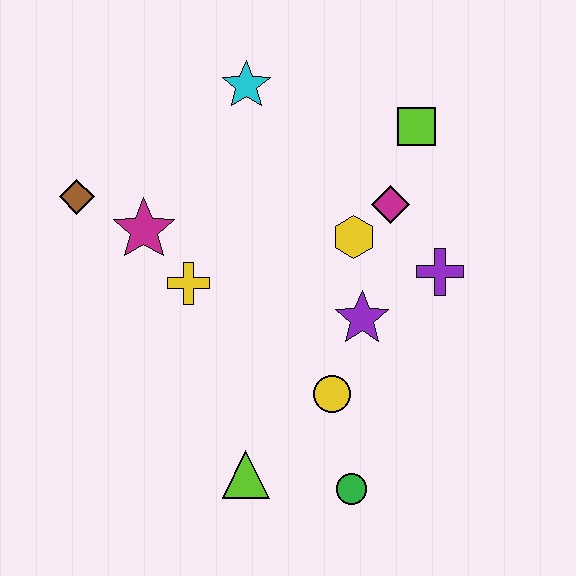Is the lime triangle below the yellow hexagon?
Yes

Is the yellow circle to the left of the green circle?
Yes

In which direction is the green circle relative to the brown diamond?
The green circle is below the brown diamond.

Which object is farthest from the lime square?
The lime triangle is farthest from the lime square.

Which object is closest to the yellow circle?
The purple star is closest to the yellow circle.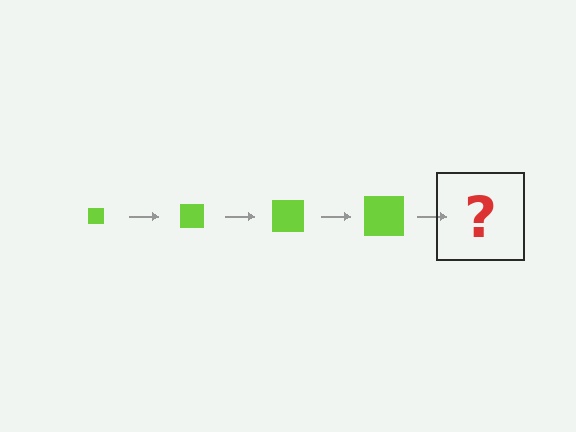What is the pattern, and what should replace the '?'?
The pattern is that the square gets progressively larger each step. The '?' should be a lime square, larger than the previous one.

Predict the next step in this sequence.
The next step is a lime square, larger than the previous one.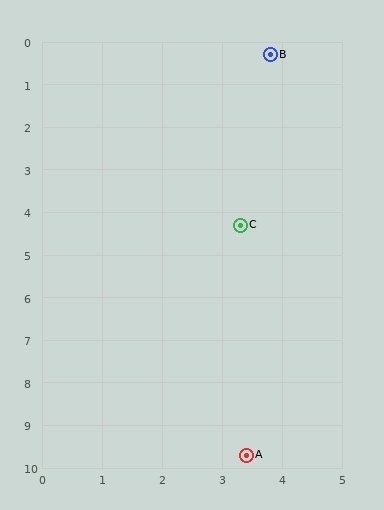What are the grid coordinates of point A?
Point A is at approximately (3.4, 9.7).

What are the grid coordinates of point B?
Point B is at approximately (3.8, 0.3).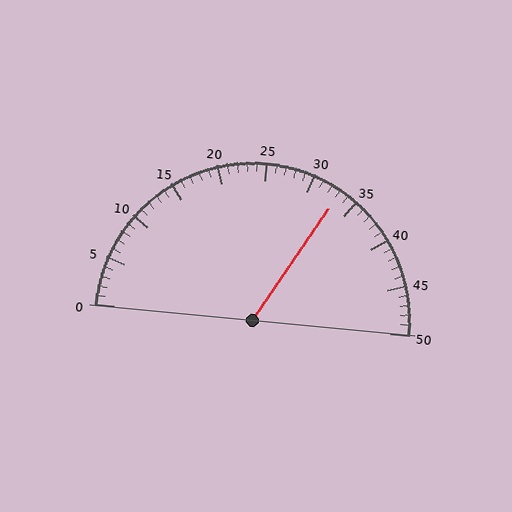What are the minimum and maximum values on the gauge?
The gauge ranges from 0 to 50.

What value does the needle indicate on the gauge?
The needle indicates approximately 33.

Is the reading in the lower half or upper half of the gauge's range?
The reading is in the upper half of the range (0 to 50).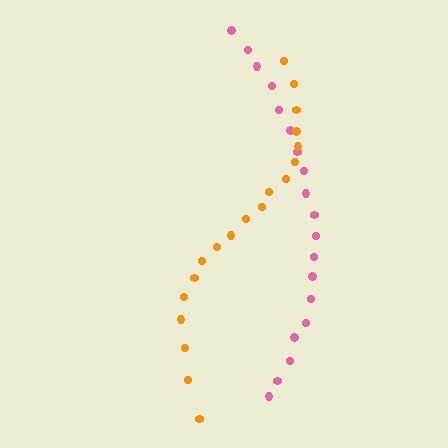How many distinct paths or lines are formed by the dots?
There are 2 distinct paths.